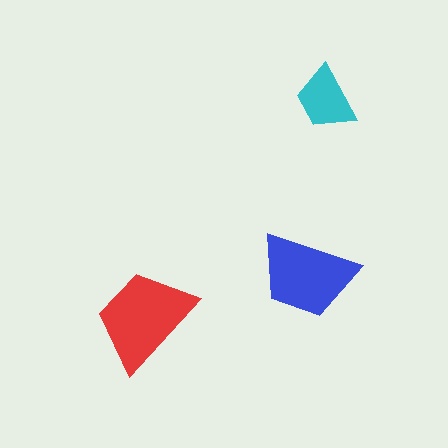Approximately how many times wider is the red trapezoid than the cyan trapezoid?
About 1.5 times wider.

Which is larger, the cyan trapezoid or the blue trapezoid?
The blue one.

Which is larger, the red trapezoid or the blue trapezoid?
The red one.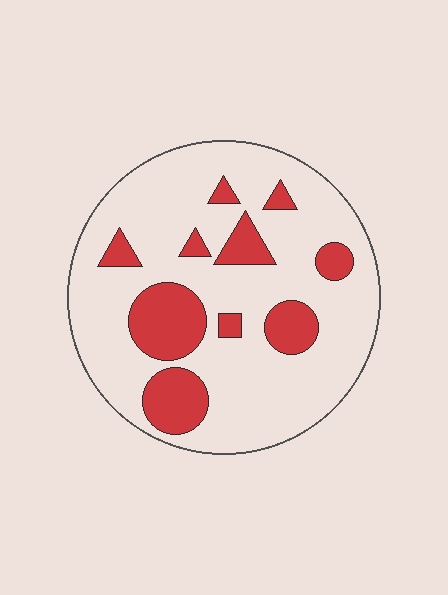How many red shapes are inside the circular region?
10.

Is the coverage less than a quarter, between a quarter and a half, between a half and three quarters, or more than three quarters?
Less than a quarter.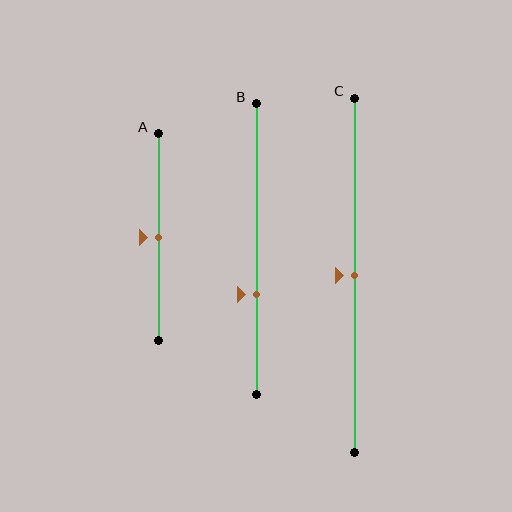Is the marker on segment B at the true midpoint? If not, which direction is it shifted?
No, the marker on segment B is shifted downward by about 16% of the segment length.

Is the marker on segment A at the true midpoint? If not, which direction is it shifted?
Yes, the marker on segment A is at the true midpoint.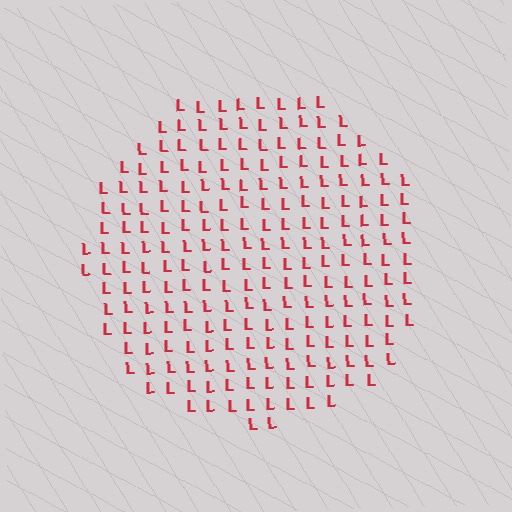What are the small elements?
The small elements are letter L's.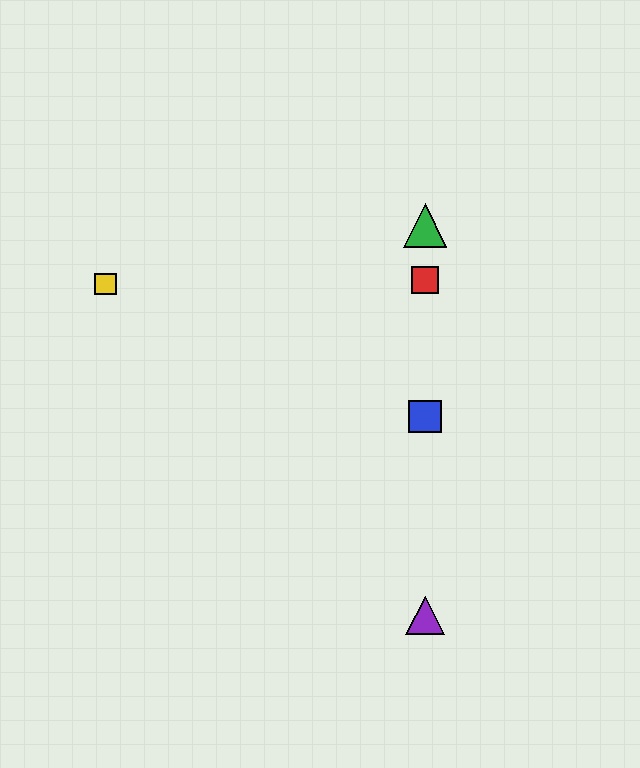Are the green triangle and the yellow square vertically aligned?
No, the green triangle is at x≈425 and the yellow square is at x≈106.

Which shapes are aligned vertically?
The red square, the blue square, the green triangle, the purple triangle are aligned vertically.